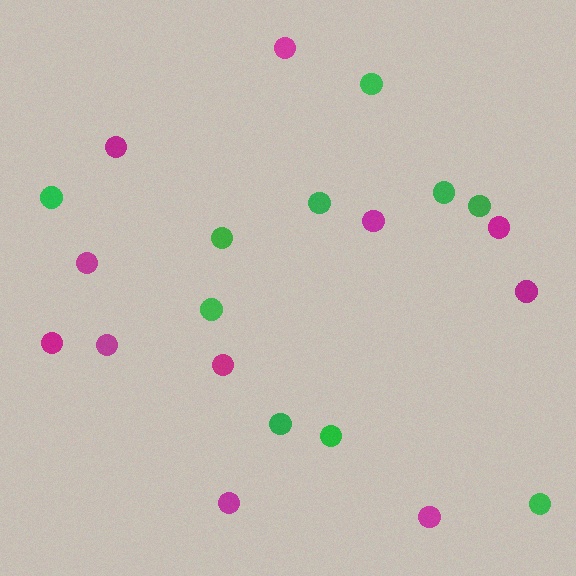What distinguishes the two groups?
There are 2 groups: one group of green circles (10) and one group of magenta circles (11).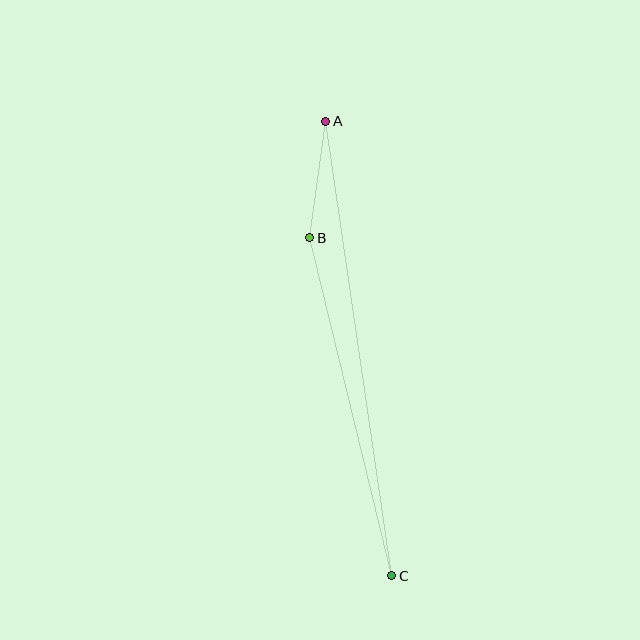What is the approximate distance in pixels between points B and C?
The distance between B and C is approximately 348 pixels.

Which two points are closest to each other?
Points A and B are closest to each other.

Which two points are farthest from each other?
Points A and C are farthest from each other.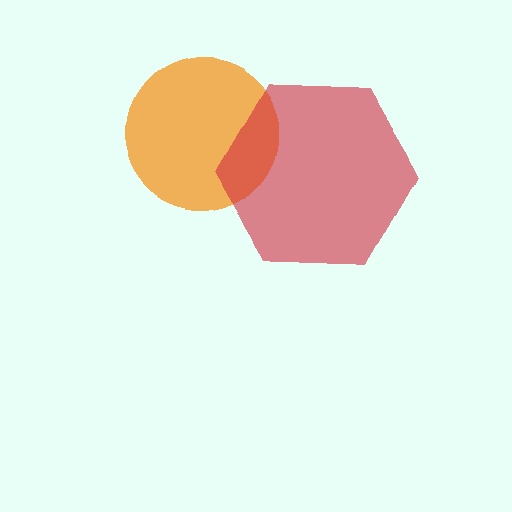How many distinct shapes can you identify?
There are 2 distinct shapes: an orange circle, a red hexagon.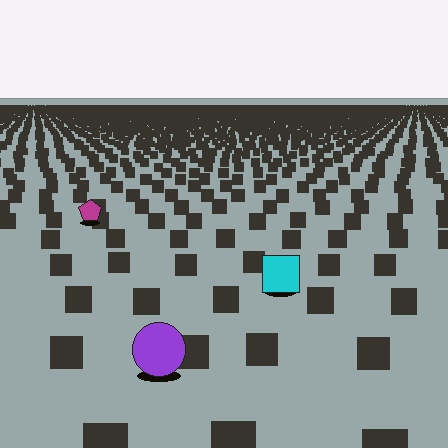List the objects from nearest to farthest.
From nearest to farthest: the purple circle, the cyan square, the magenta pentagon.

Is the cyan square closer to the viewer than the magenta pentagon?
Yes. The cyan square is closer — you can tell from the texture gradient: the ground texture is coarser near it.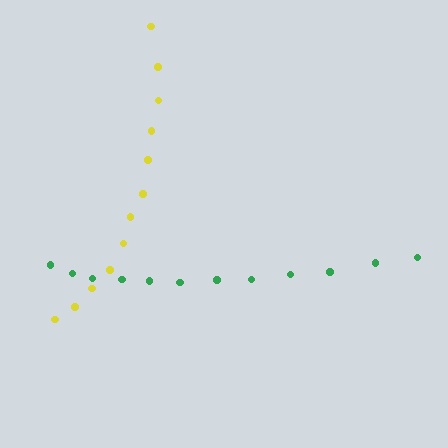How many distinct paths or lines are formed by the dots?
There are 2 distinct paths.